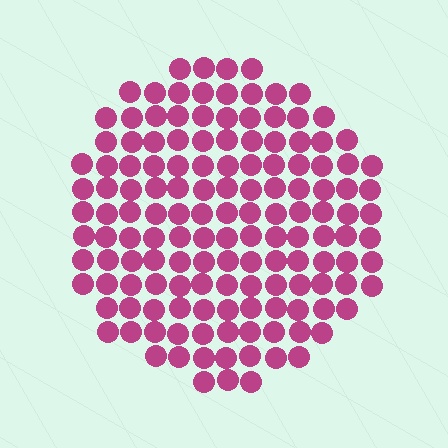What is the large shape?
The large shape is a circle.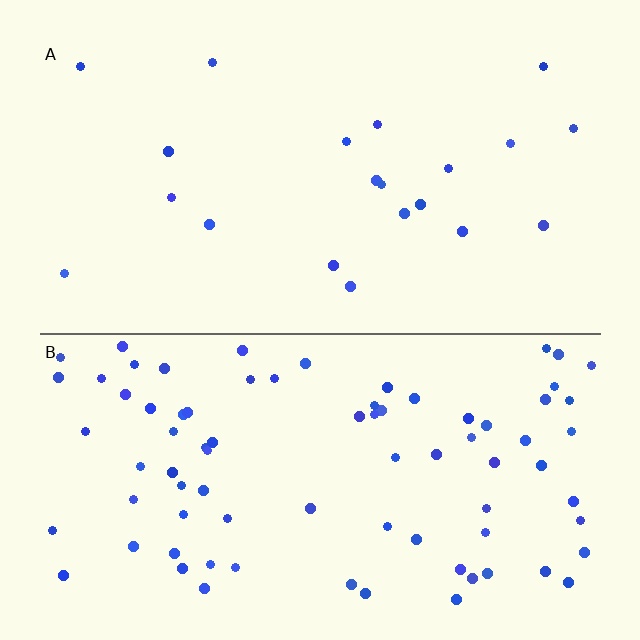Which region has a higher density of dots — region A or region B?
B (the bottom).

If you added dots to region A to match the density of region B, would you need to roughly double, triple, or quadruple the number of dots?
Approximately quadruple.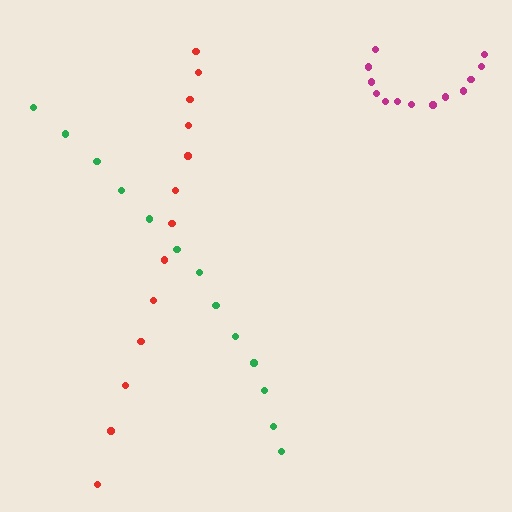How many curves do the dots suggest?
There are 3 distinct paths.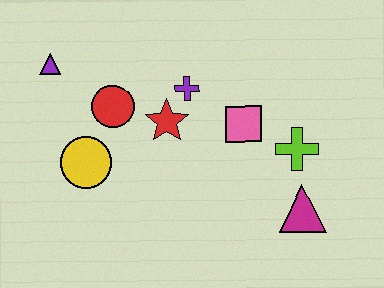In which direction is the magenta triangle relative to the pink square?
The magenta triangle is below the pink square.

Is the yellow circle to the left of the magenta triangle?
Yes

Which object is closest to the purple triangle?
The red circle is closest to the purple triangle.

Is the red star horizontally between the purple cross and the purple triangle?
Yes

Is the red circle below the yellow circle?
No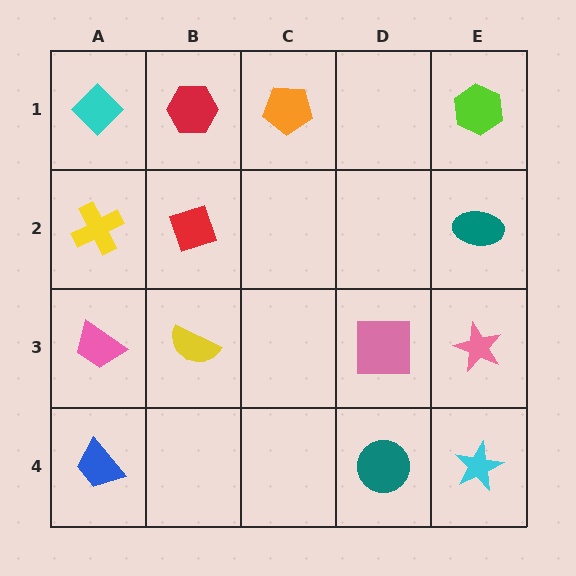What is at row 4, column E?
A cyan star.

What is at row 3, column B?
A yellow semicircle.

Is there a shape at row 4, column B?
No, that cell is empty.